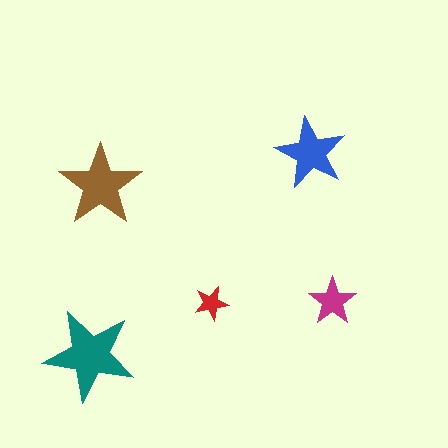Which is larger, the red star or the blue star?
The blue one.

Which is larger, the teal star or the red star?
The teal one.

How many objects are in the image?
There are 5 objects in the image.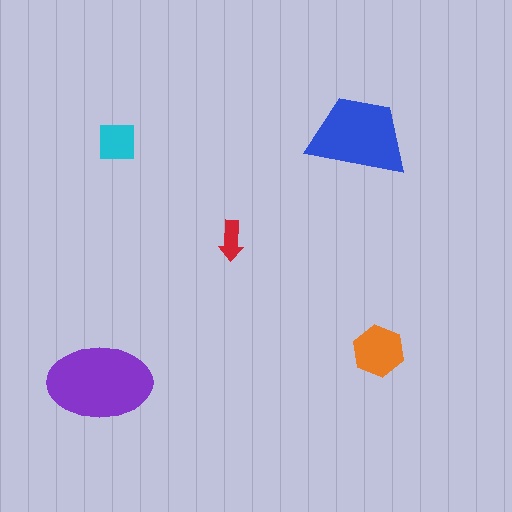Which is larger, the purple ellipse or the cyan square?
The purple ellipse.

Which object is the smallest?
The red arrow.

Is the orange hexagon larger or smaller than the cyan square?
Larger.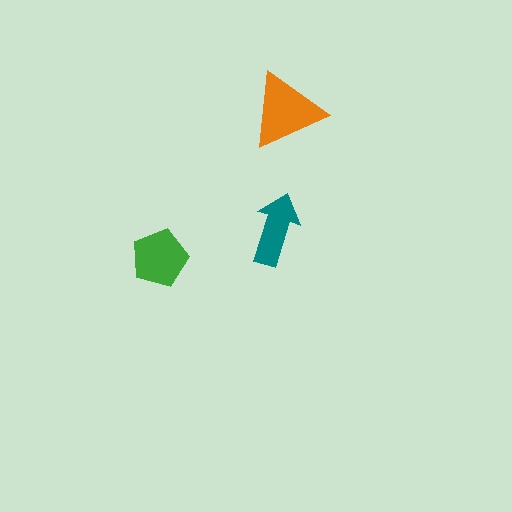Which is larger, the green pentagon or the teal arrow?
The green pentagon.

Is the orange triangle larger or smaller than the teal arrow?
Larger.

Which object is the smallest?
The teal arrow.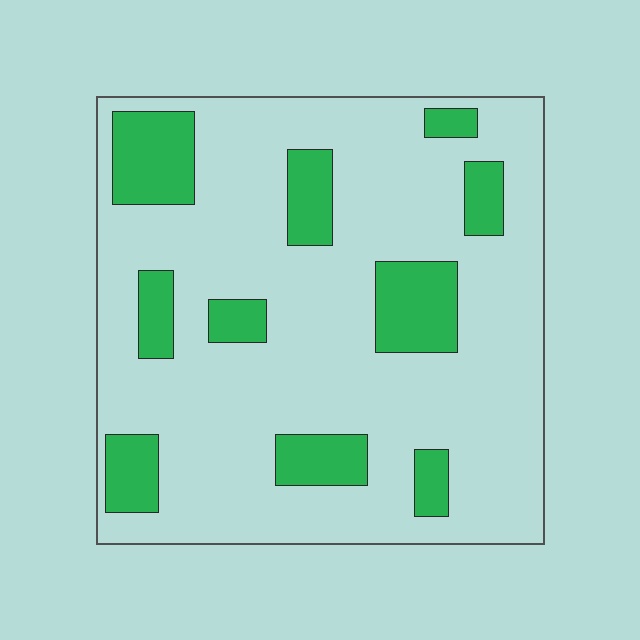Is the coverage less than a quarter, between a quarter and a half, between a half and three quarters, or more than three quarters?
Less than a quarter.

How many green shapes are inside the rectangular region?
10.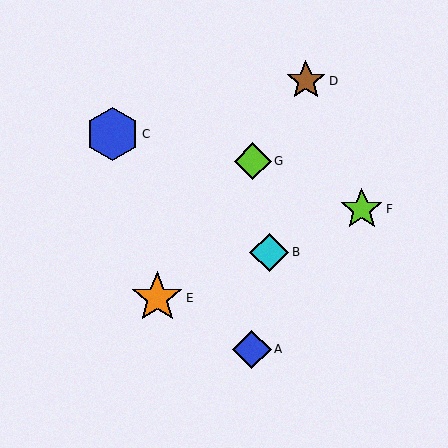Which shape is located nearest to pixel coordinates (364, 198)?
The lime star (labeled F) at (362, 209) is nearest to that location.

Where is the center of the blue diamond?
The center of the blue diamond is at (252, 349).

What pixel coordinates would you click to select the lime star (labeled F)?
Click at (362, 209) to select the lime star F.